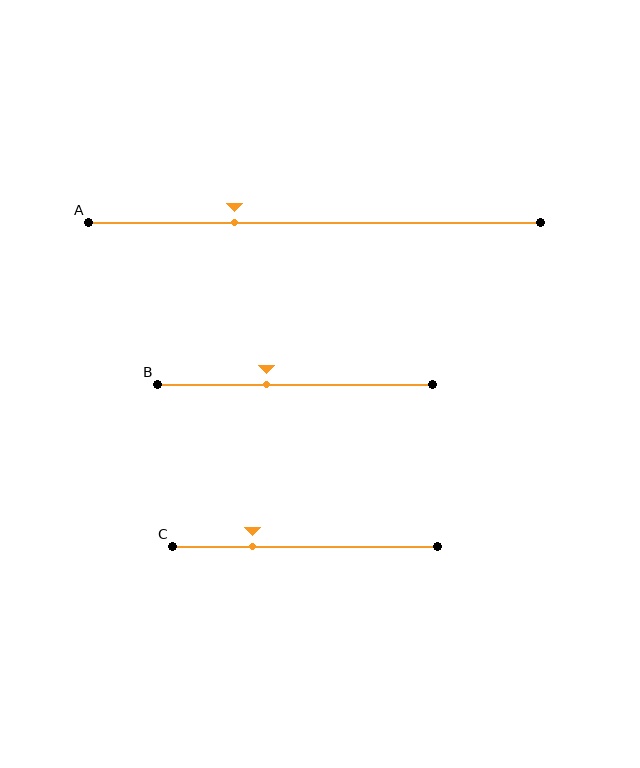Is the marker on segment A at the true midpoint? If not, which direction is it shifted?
No, the marker on segment A is shifted to the left by about 18% of the segment length.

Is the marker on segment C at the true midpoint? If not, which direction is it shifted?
No, the marker on segment C is shifted to the left by about 20% of the segment length.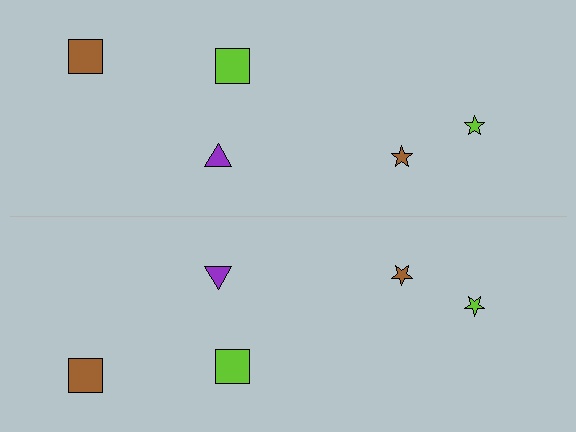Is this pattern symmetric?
Yes, this pattern has bilateral (reflection) symmetry.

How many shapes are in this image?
There are 10 shapes in this image.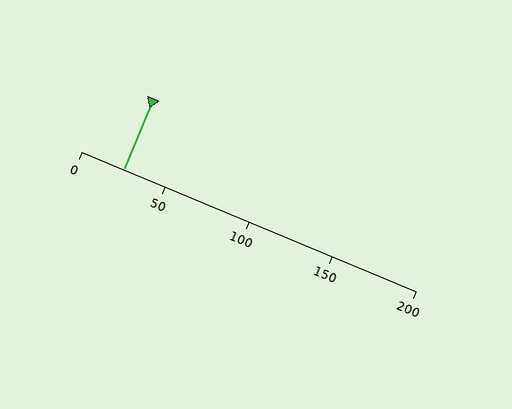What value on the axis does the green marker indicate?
The marker indicates approximately 25.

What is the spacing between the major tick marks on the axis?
The major ticks are spaced 50 apart.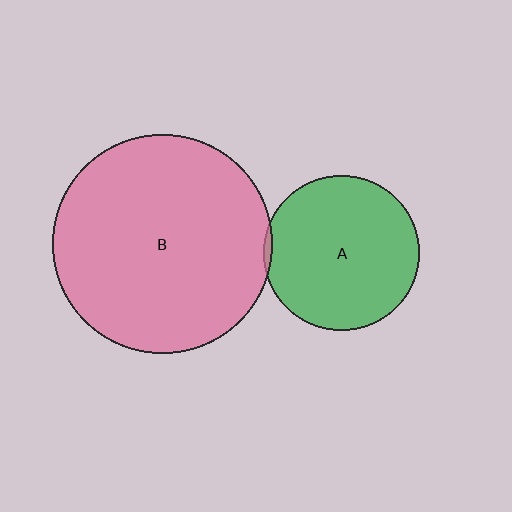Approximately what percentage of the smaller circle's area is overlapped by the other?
Approximately 5%.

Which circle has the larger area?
Circle B (pink).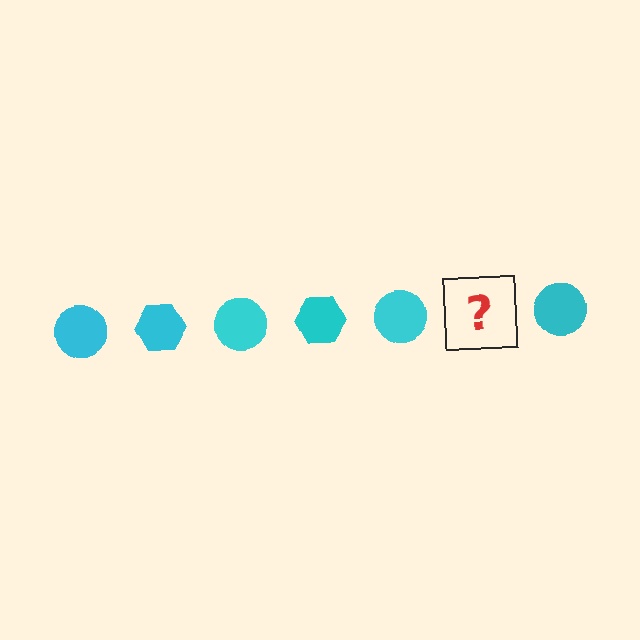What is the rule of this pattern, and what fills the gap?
The rule is that the pattern cycles through circle, hexagon shapes in cyan. The gap should be filled with a cyan hexagon.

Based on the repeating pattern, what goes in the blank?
The blank should be a cyan hexagon.